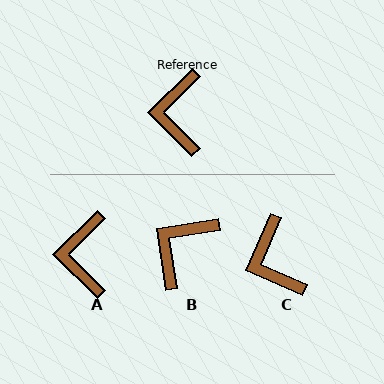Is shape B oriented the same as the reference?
No, it is off by about 36 degrees.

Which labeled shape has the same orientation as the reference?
A.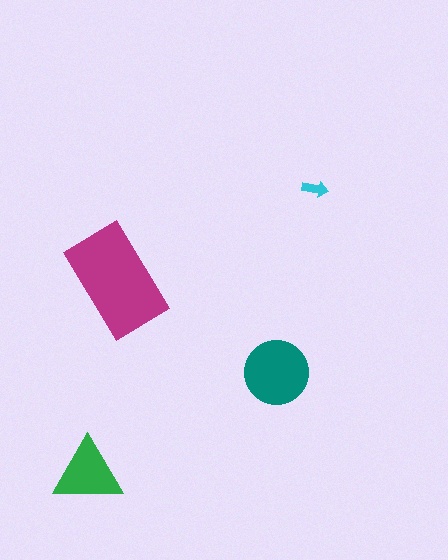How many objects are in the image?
There are 4 objects in the image.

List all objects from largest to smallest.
The magenta rectangle, the teal circle, the green triangle, the cyan arrow.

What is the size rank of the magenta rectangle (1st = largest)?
1st.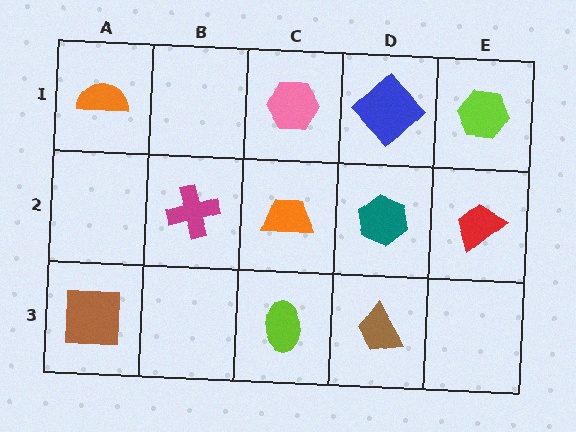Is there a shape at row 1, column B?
No, that cell is empty.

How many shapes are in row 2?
4 shapes.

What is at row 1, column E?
A lime hexagon.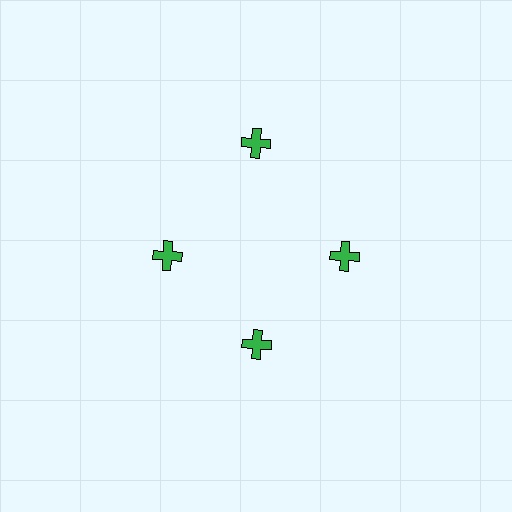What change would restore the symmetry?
The symmetry would be restored by moving it inward, back onto the ring so that all 4 crosses sit at equal angles and equal distance from the center.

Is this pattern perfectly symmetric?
No. The 4 green crosses are arranged in a ring, but one element near the 12 o'clock position is pushed outward from the center, breaking the 4-fold rotational symmetry.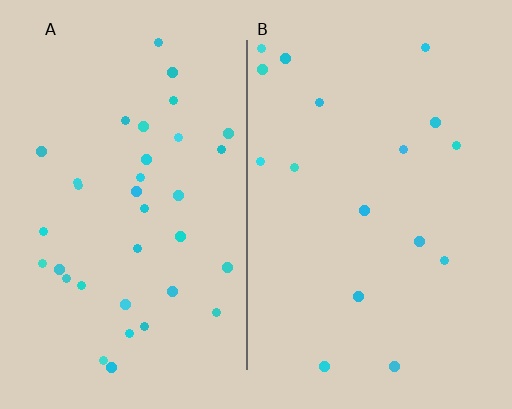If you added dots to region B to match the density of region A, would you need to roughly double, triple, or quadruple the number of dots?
Approximately double.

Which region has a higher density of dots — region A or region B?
A (the left).